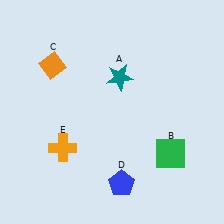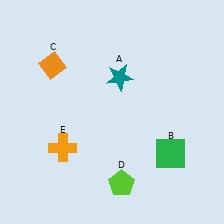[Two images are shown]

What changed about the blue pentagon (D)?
In Image 1, D is blue. In Image 2, it changed to lime.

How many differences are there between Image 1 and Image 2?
There is 1 difference between the two images.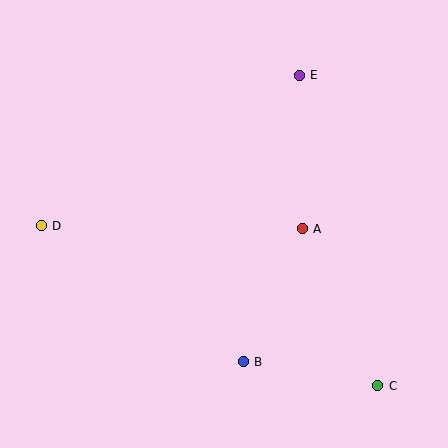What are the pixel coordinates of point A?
Point A is at (302, 229).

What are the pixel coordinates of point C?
Point C is at (378, 386).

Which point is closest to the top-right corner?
Point E is closest to the top-right corner.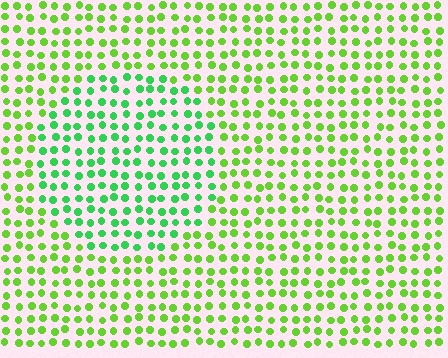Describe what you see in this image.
The image is filled with small lime elements in a uniform arrangement. A circle-shaped region is visible where the elements are tinted to a slightly different hue, forming a subtle color boundary.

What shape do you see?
I see a circle.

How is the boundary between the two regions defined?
The boundary is defined purely by a slight shift in hue (about 32 degrees). Spacing, size, and orientation are identical on both sides.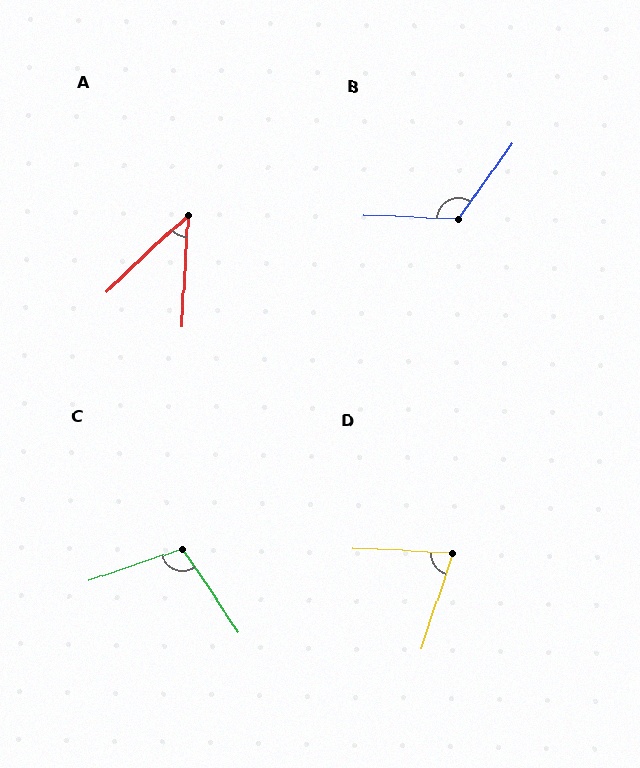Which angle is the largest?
B, at approximately 123 degrees.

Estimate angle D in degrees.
Approximately 74 degrees.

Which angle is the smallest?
A, at approximately 44 degrees.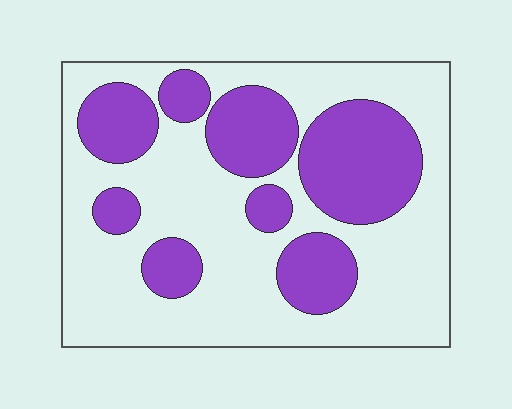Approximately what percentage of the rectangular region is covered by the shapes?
Approximately 35%.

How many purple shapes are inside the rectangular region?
8.